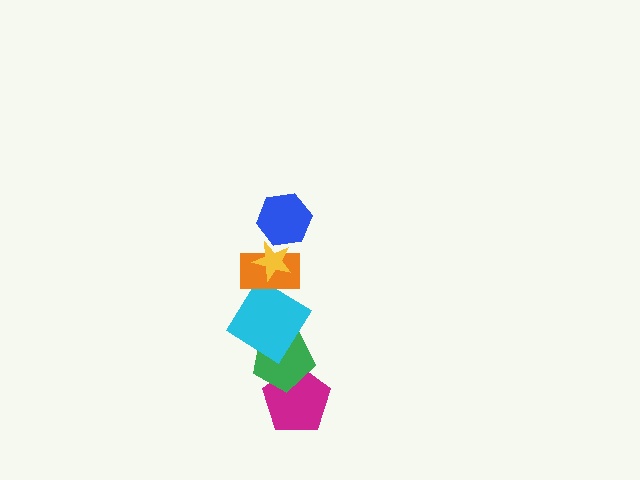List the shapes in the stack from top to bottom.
From top to bottom: the blue hexagon, the yellow star, the orange rectangle, the cyan diamond, the green pentagon, the magenta pentagon.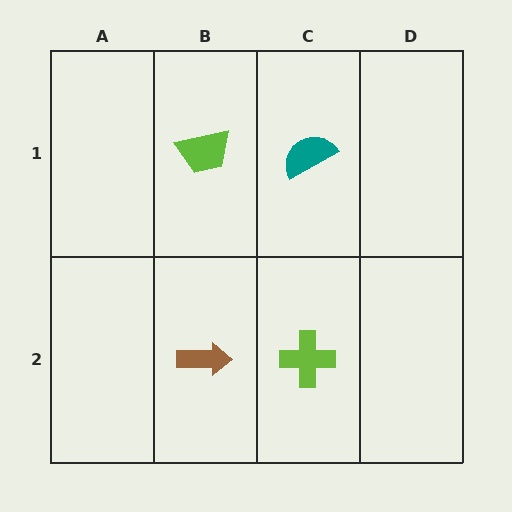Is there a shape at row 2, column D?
No, that cell is empty.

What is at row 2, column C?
A lime cross.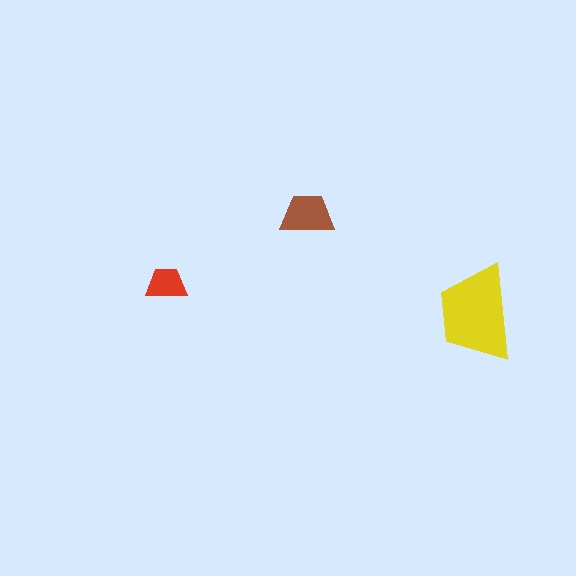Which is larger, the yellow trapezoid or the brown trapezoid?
The yellow one.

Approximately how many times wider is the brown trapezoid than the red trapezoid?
About 1.5 times wider.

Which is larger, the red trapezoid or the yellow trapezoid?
The yellow one.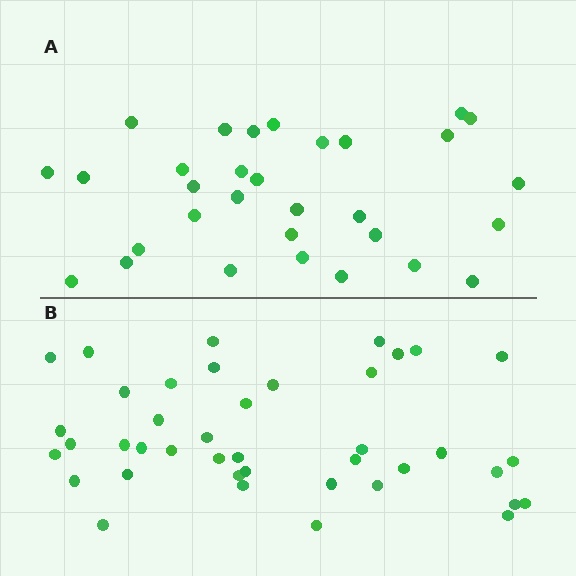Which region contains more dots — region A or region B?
Region B (the bottom region) has more dots.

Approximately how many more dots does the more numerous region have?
Region B has roughly 10 or so more dots than region A.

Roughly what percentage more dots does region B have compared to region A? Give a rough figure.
About 30% more.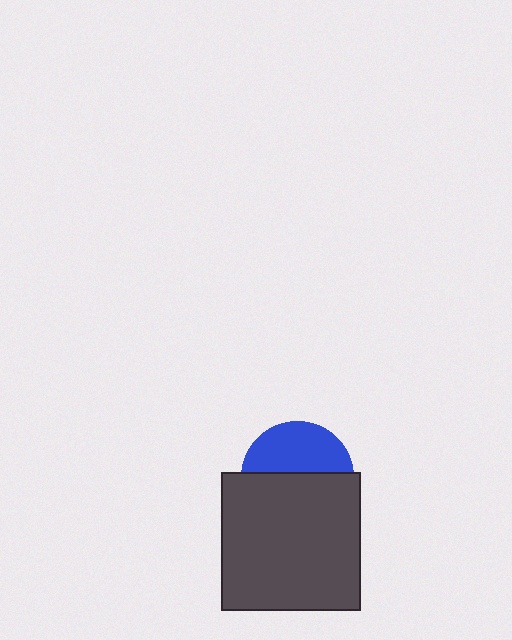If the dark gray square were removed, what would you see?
You would see the complete blue circle.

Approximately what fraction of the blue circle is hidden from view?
Roughly 56% of the blue circle is hidden behind the dark gray square.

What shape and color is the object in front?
The object in front is a dark gray square.